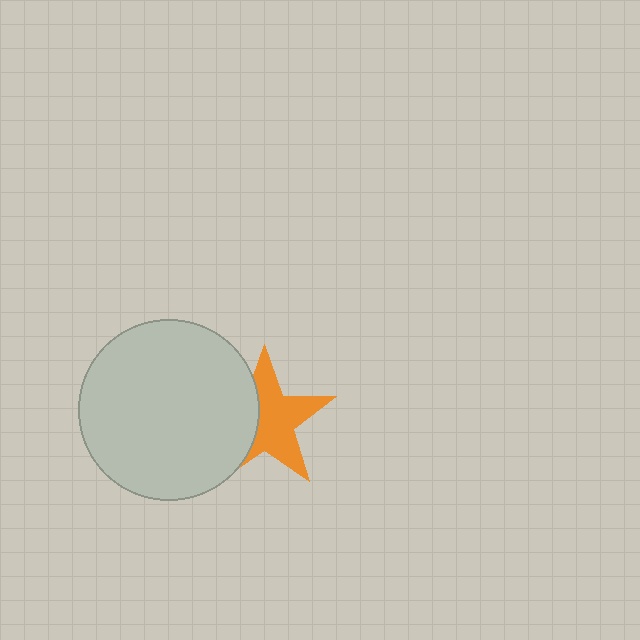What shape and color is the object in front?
The object in front is a light gray circle.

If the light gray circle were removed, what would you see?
You would see the complete orange star.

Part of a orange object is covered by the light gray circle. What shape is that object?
It is a star.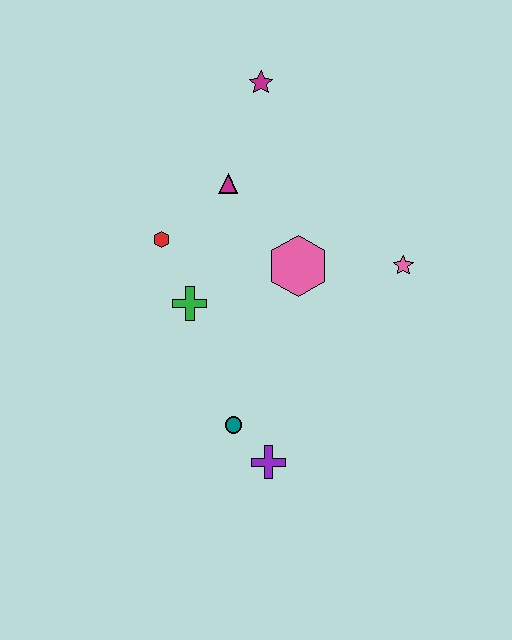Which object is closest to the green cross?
The red hexagon is closest to the green cross.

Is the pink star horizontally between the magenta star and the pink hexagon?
No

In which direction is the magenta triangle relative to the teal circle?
The magenta triangle is above the teal circle.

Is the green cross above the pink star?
No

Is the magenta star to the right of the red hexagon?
Yes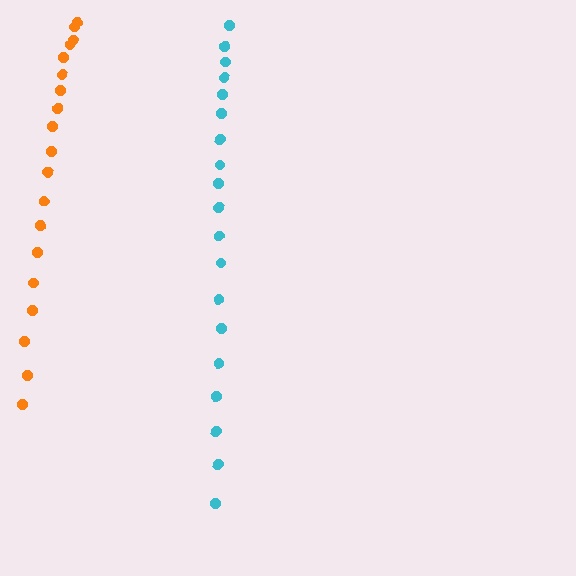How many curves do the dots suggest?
There are 2 distinct paths.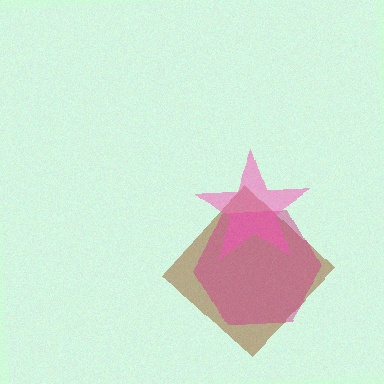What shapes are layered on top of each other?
The layered shapes are: a brown diamond, a magenta hexagon, a pink star.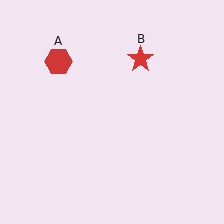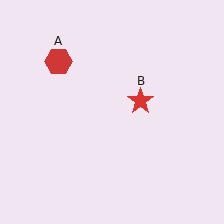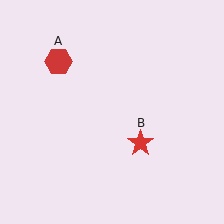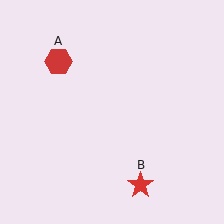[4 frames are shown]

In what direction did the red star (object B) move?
The red star (object B) moved down.